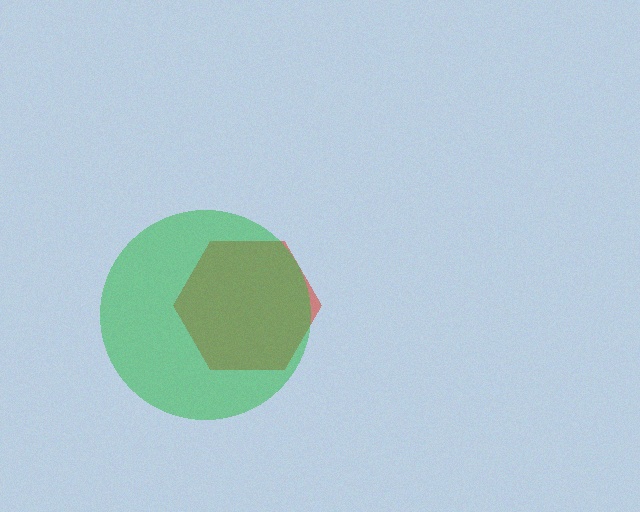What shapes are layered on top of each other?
The layered shapes are: a red hexagon, a green circle.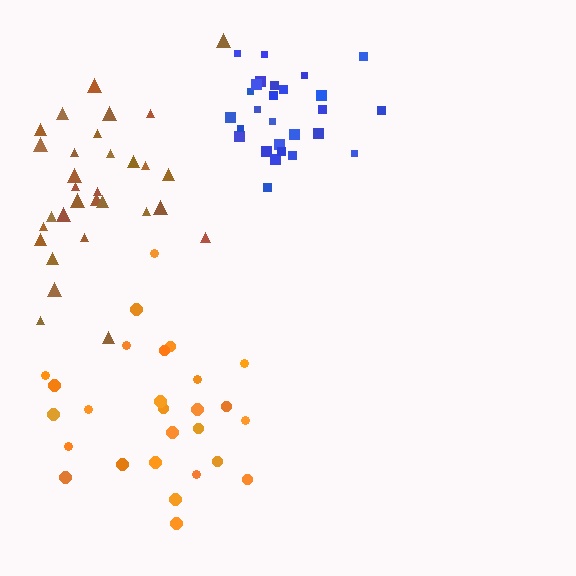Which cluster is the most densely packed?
Blue.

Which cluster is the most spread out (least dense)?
Orange.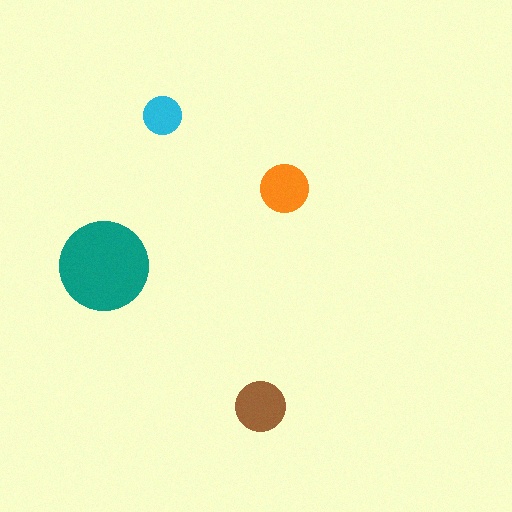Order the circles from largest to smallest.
the teal one, the brown one, the orange one, the cyan one.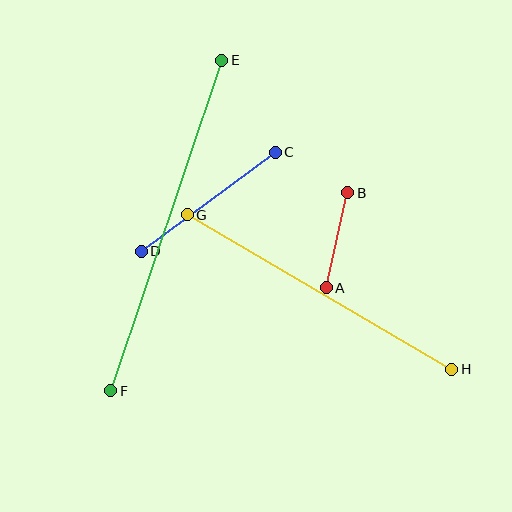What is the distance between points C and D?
The distance is approximately 166 pixels.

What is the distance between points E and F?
The distance is approximately 348 pixels.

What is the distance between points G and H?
The distance is approximately 307 pixels.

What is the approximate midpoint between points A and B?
The midpoint is at approximately (337, 240) pixels.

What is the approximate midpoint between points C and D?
The midpoint is at approximately (208, 202) pixels.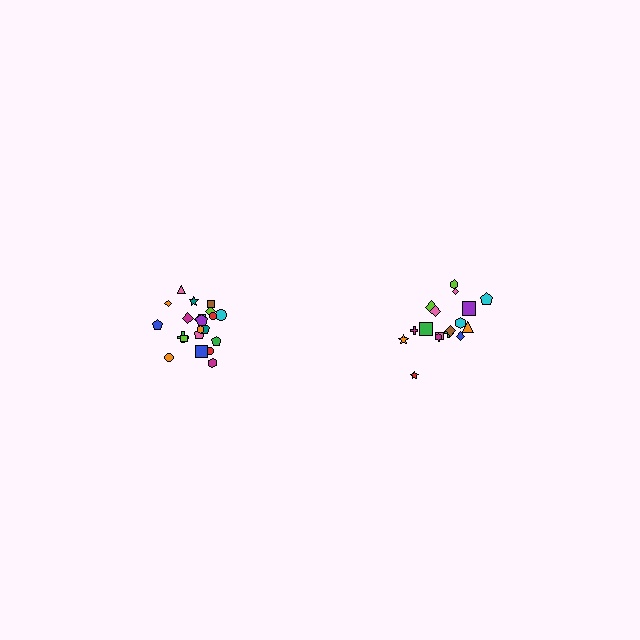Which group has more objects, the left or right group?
The left group.